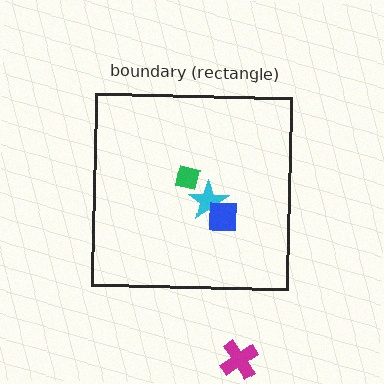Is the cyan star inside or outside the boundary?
Inside.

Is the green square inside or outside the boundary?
Inside.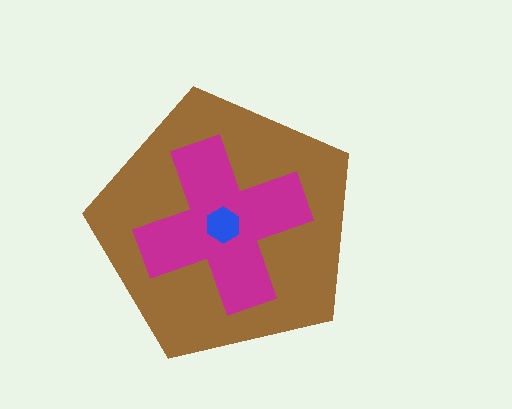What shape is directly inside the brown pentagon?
The magenta cross.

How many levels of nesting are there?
3.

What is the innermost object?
The blue hexagon.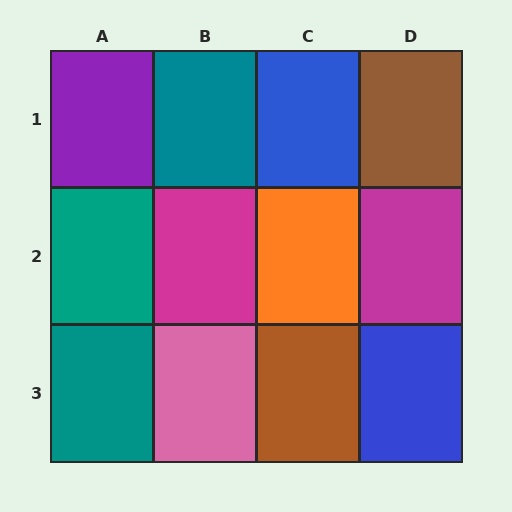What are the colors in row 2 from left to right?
Teal, magenta, orange, magenta.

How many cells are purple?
1 cell is purple.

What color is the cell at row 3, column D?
Blue.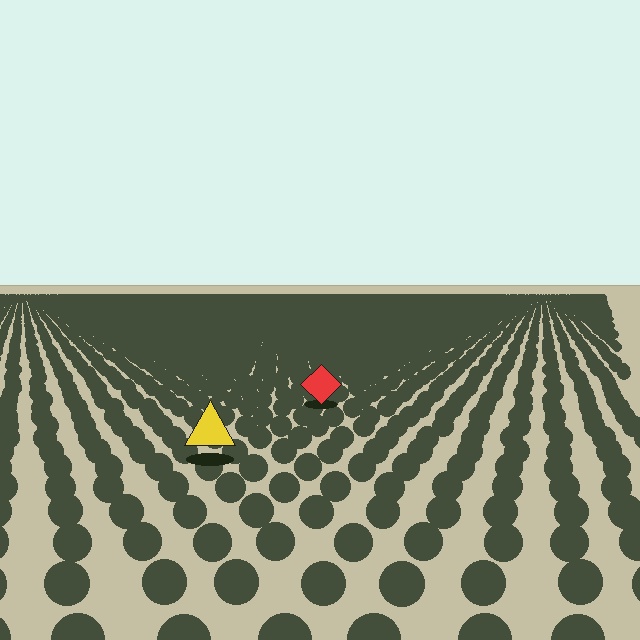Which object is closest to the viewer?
The yellow triangle is closest. The texture marks near it are larger and more spread out.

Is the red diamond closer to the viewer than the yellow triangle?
No. The yellow triangle is closer — you can tell from the texture gradient: the ground texture is coarser near it.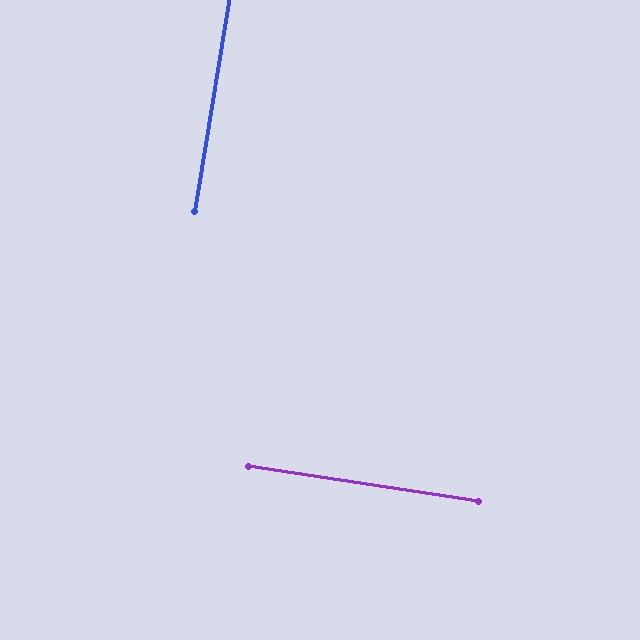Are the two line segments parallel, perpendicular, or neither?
Perpendicular — they meet at approximately 89°.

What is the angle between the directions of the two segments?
Approximately 89 degrees.